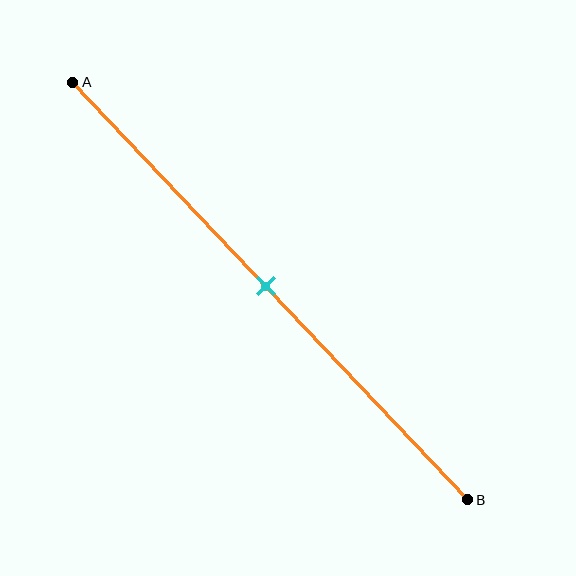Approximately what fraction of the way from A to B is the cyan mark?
The cyan mark is approximately 50% of the way from A to B.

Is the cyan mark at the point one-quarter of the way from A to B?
No, the mark is at about 50% from A, not at the 25% one-quarter point.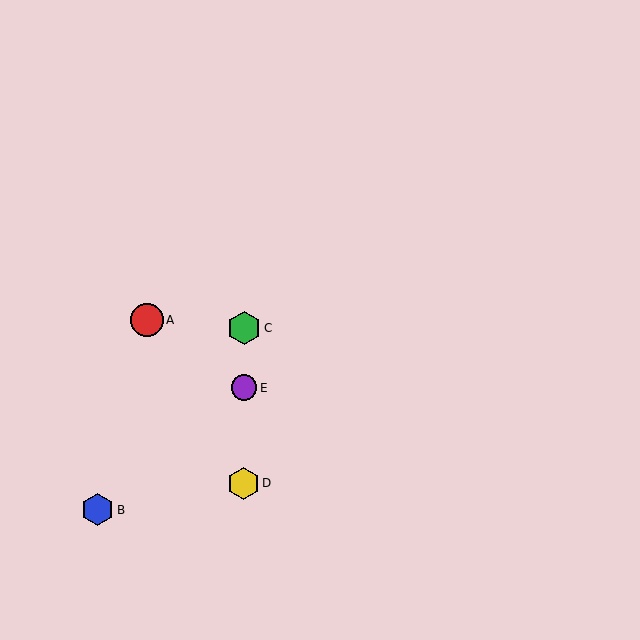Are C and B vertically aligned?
No, C is at x≈244 and B is at x≈98.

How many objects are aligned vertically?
3 objects (C, D, E) are aligned vertically.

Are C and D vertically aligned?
Yes, both are at x≈244.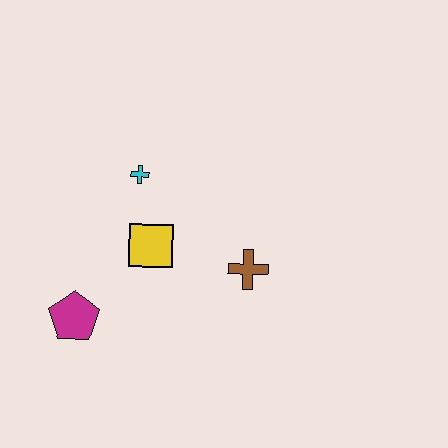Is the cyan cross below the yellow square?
No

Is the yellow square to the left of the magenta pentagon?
No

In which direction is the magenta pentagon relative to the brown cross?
The magenta pentagon is to the left of the brown cross.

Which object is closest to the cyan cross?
The yellow square is closest to the cyan cross.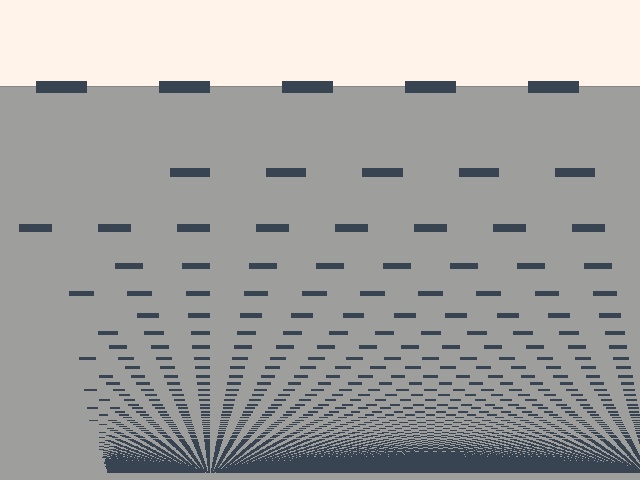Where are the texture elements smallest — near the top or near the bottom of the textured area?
Near the bottom.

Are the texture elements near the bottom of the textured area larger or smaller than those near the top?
Smaller. The gradient is inverted — elements near the bottom are smaller and denser.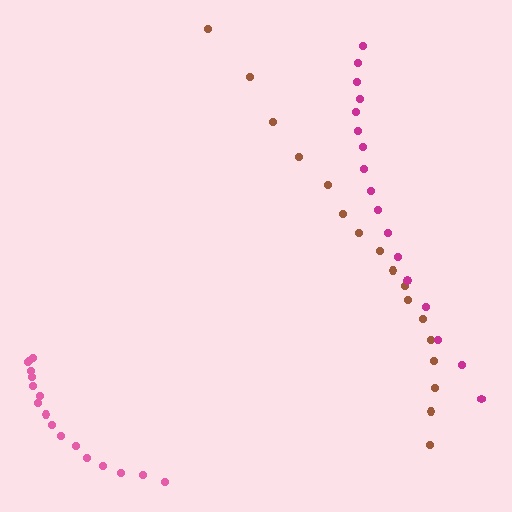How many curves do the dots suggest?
There are 3 distinct paths.